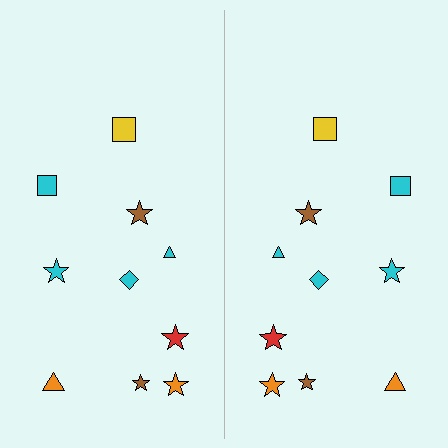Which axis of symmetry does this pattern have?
The pattern has a vertical axis of symmetry running through the center of the image.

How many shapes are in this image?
There are 20 shapes in this image.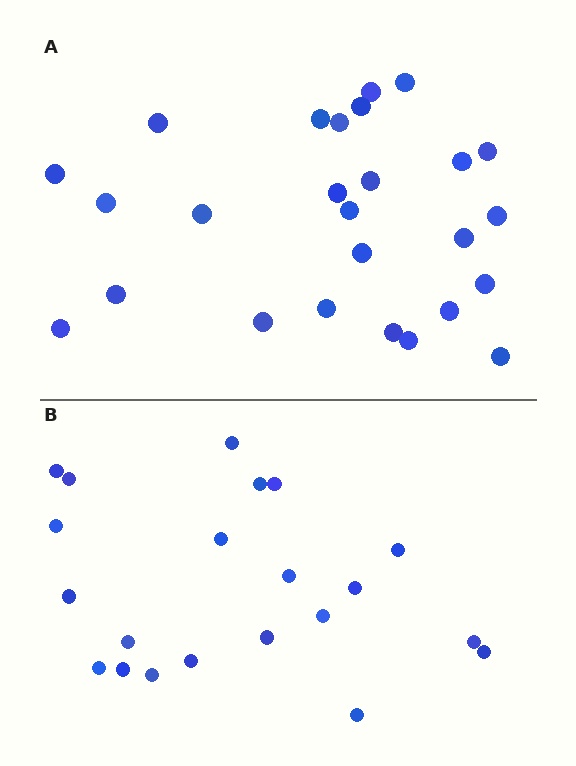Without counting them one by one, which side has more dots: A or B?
Region A (the top region) has more dots.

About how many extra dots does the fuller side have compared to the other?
Region A has about 5 more dots than region B.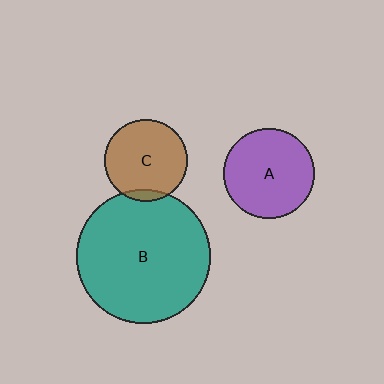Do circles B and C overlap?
Yes.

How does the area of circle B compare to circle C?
Approximately 2.6 times.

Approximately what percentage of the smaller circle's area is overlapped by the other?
Approximately 5%.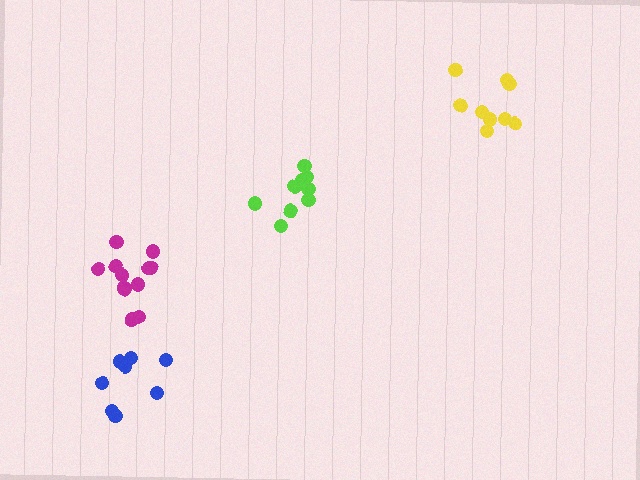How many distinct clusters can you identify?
There are 4 distinct clusters.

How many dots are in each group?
Group 1: 9 dots, Group 2: 8 dots, Group 3: 9 dots, Group 4: 12 dots (38 total).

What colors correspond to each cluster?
The clusters are colored: lime, blue, yellow, magenta.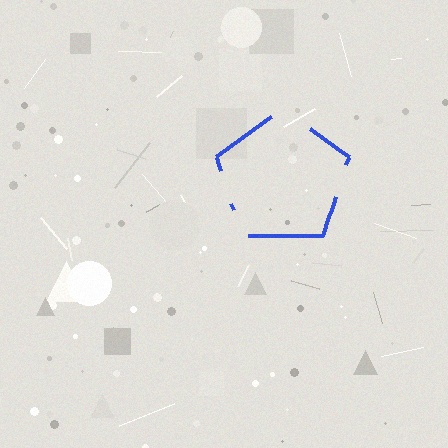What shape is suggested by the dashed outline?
The dashed outline suggests a pentagon.